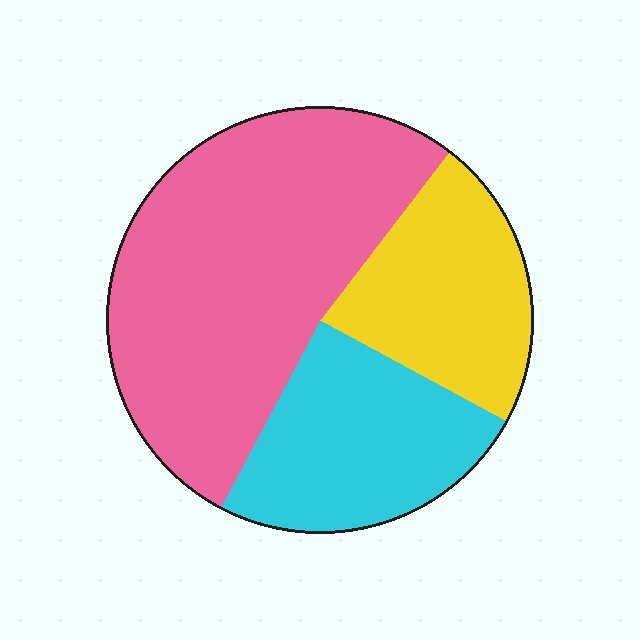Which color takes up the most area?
Pink, at roughly 55%.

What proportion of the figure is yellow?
Yellow takes up about one fifth (1/5) of the figure.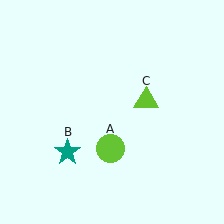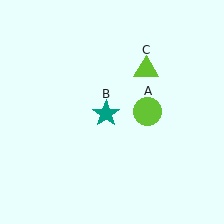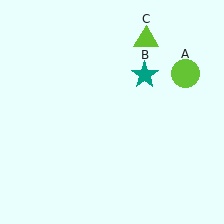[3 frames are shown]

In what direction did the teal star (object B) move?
The teal star (object B) moved up and to the right.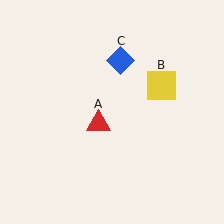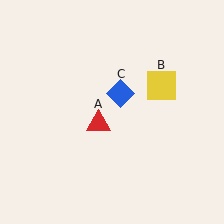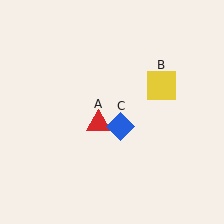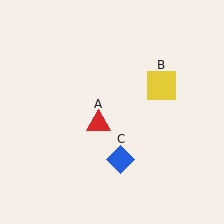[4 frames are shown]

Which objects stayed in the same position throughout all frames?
Red triangle (object A) and yellow square (object B) remained stationary.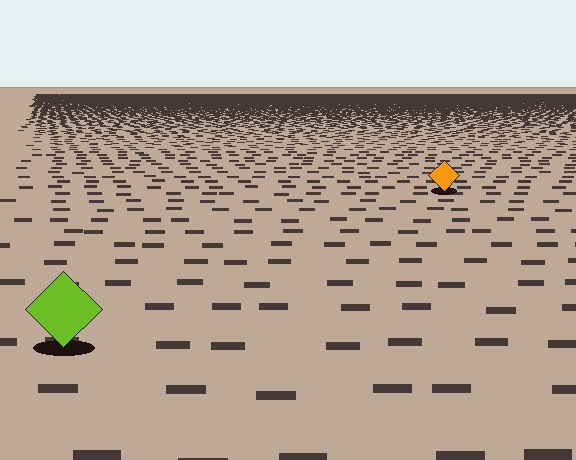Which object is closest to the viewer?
The lime diamond is closest. The texture marks near it are larger and more spread out.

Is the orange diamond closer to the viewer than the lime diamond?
No. The lime diamond is closer — you can tell from the texture gradient: the ground texture is coarser near it.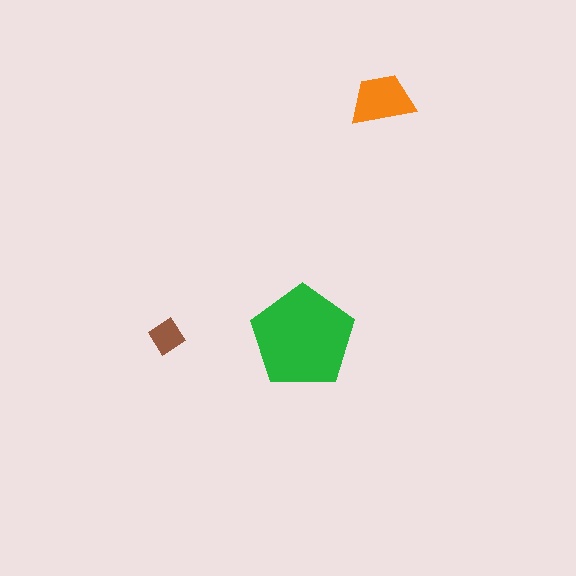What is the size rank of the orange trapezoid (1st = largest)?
2nd.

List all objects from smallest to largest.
The brown diamond, the orange trapezoid, the green pentagon.